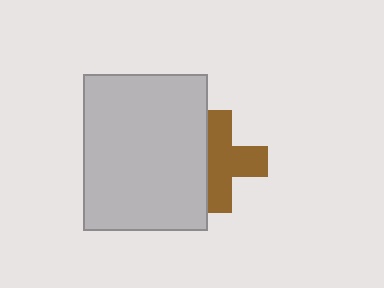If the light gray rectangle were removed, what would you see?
You would see the complete brown cross.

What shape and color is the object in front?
The object in front is a light gray rectangle.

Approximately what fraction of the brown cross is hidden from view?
Roughly 35% of the brown cross is hidden behind the light gray rectangle.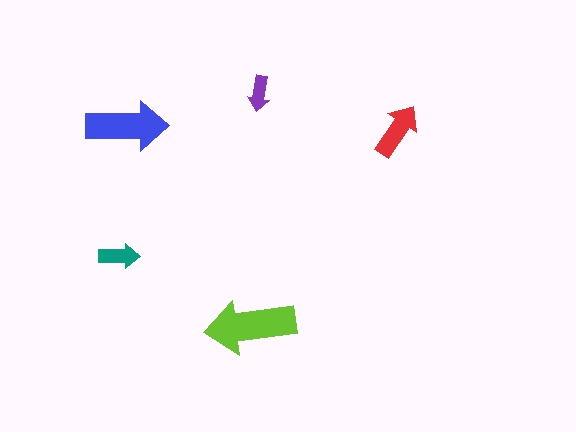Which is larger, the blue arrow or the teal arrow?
The blue one.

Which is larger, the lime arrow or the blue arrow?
The lime one.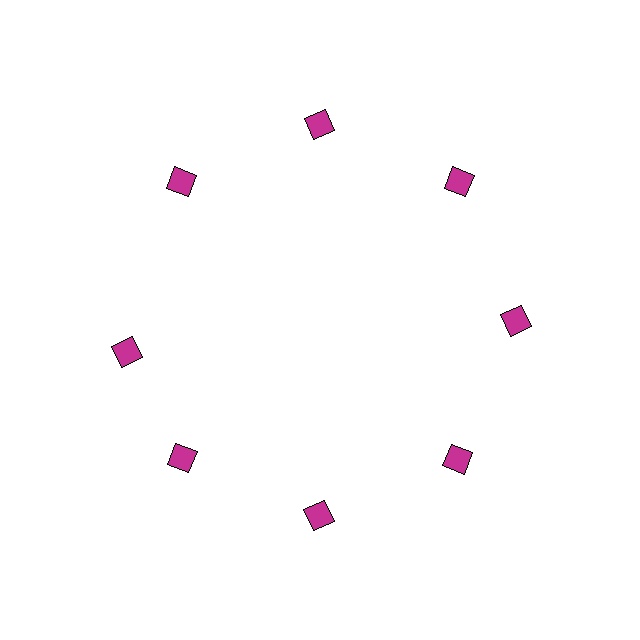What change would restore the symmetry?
The symmetry would be restored by rotating it back into even spacing with its neighbors so that all 8 squares sit at equal angles and equal distance from the center.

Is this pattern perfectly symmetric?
No. The 8 magenta squares are arranged in a ring, but one element near the 9 o'clock position is rotated out of alignment along the ring, breaking the 8-fold rotational symmetry.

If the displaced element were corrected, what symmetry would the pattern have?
It would have 8-fold rotational symmetry — the pattern would map onto itself every 45 degrees.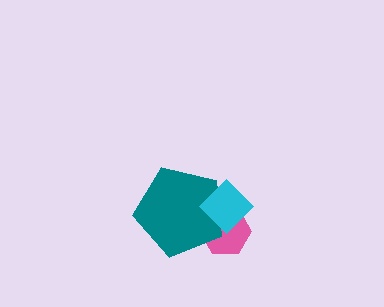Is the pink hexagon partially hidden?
Yes, it is partially covered by another shape.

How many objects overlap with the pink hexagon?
2 objects overlap with the pink hexagon.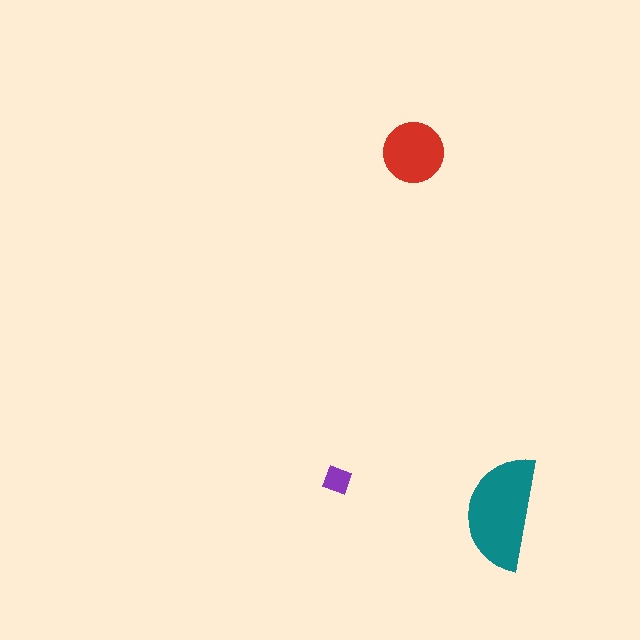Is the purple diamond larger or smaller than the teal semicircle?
Smaller.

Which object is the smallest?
The purple diamond.